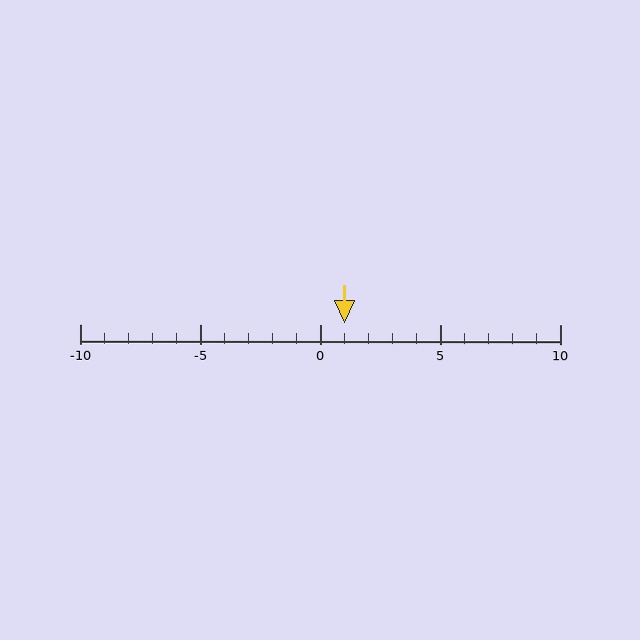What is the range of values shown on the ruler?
The ruler shows values from -10 to 10.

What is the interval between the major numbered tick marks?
The major tick marks are spaced 5 units apart.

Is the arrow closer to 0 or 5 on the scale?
The arrow is closer to 0.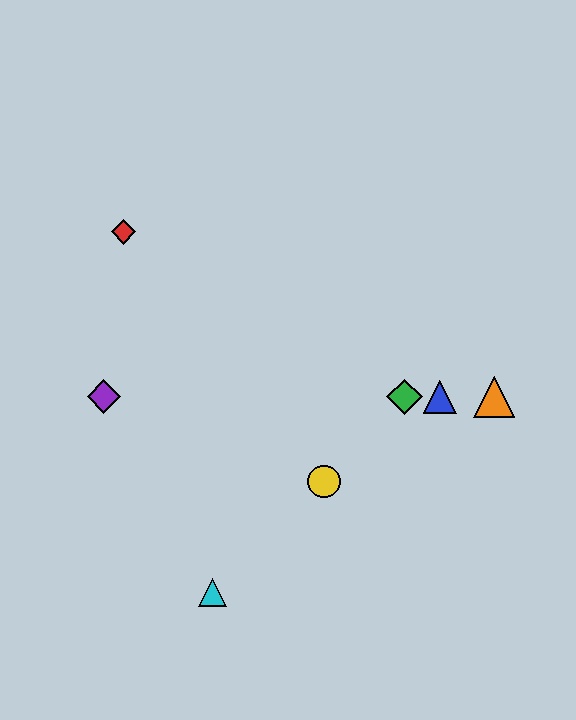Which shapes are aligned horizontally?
The blue triangle, the green diamond, the purple diamond, the orange triangle are aligned horizontally.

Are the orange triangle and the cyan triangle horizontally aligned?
No, the orange triangle is at y≈397 and the cyan triangle is at y≈593.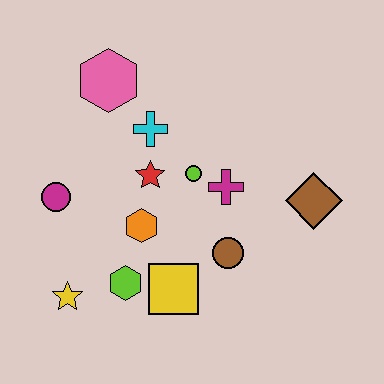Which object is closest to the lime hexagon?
The yellow square is closest to the lime hexagon.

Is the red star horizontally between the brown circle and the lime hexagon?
Yes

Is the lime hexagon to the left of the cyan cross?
Yes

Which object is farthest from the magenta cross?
The yellow star is farthest from the magenta cross.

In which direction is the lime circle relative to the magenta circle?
The lime circle is to the right of the magenta circle.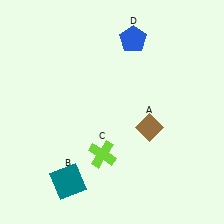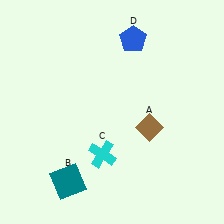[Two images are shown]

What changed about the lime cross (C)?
In Image 1, C is lime. In Image 2, it changed to cyan.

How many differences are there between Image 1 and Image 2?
There is 1 difference between the two images.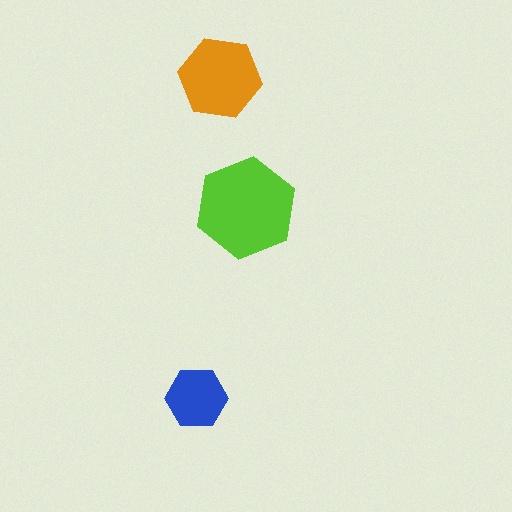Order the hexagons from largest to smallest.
the lime one, the orange one, the blue one.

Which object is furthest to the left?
The blue hexagon is leftmost.